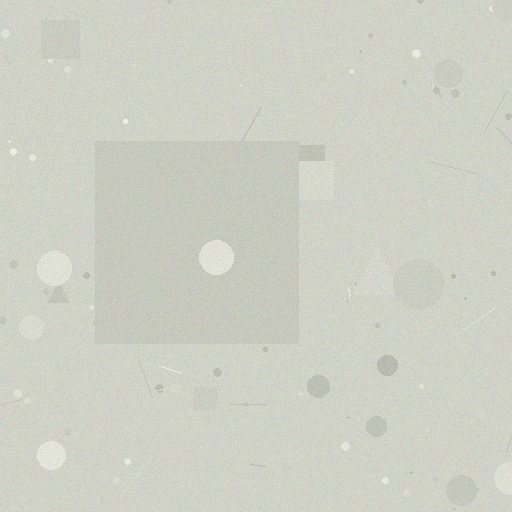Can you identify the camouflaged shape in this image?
The camouflaged shape is a square.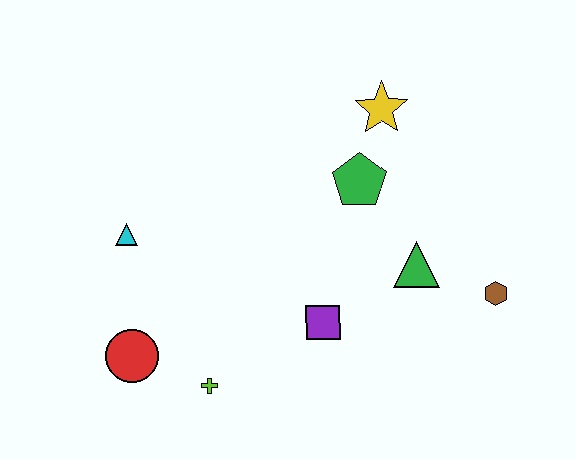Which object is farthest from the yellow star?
The red circle is farthest from the yellow star.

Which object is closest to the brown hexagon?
The green triangle is closest to the brown hexagon.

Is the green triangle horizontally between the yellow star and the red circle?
No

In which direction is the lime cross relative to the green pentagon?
The lime cross is below the green pentagon.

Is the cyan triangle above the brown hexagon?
Yes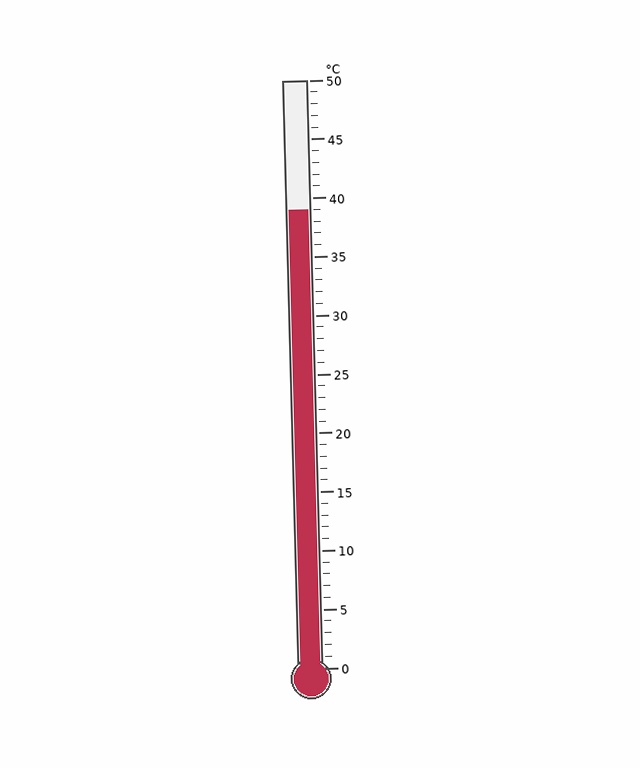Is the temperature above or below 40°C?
The temperature is below 40°C.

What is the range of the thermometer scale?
The thermometer scale ranges from 0°C to 50°C.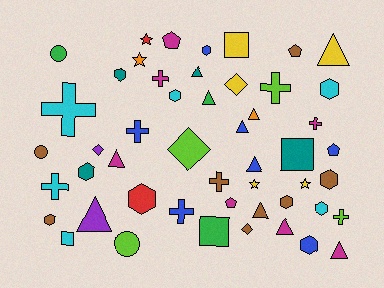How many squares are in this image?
There are 4 squares.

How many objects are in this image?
There are 50 objects.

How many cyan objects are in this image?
There are 6 cyan objects.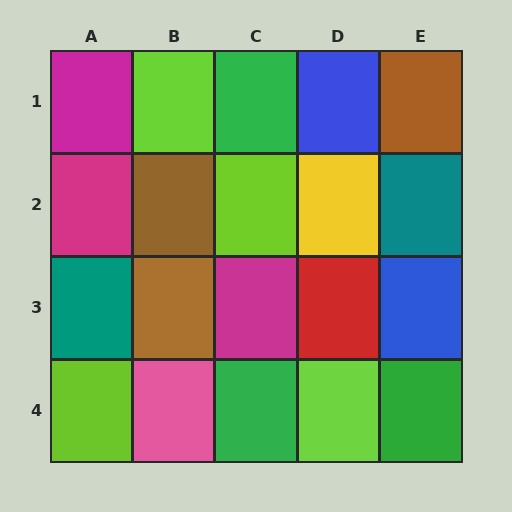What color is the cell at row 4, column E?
Green.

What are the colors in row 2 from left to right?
Magenta, brown, lime, yellow, teal.